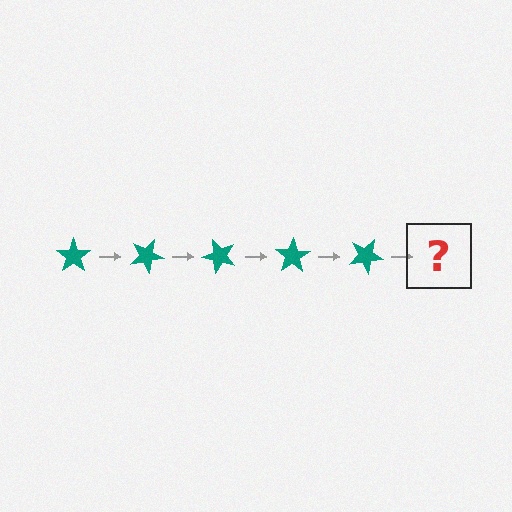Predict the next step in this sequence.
The next step is a teal star rotated 125 degrees.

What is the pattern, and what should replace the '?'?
The pattern is that the star rotates 25 degrees each step. The '?' should be a teal star rotated 125 degrees.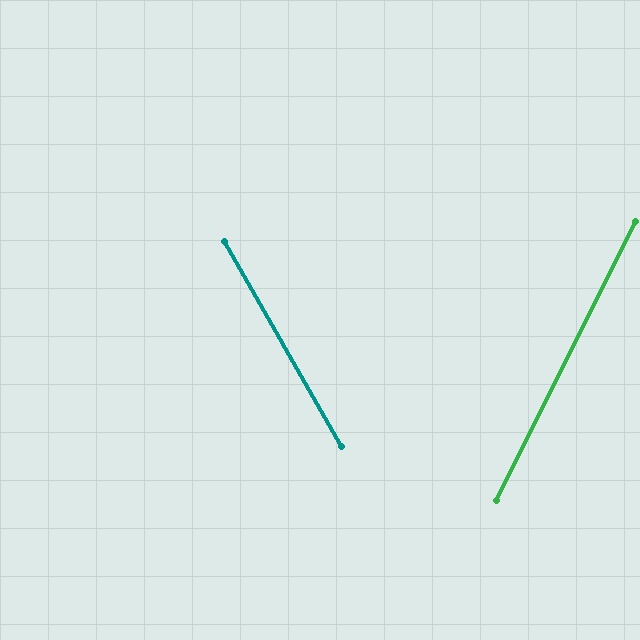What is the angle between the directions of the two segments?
Approximately 56 degrees.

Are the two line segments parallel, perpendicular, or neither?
Neither parallel nor perpendicular — they differ by about 56°.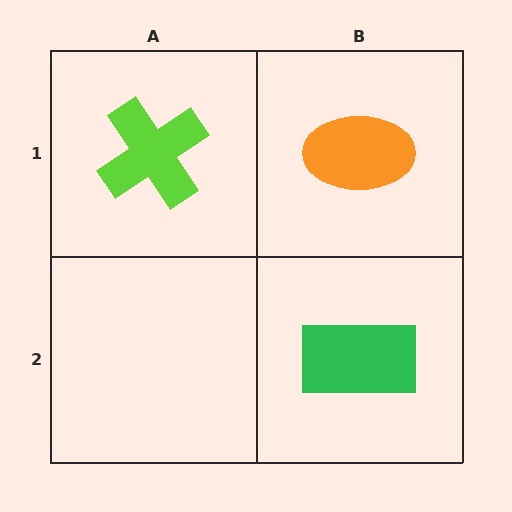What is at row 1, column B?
An orange ellipse.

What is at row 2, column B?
A green rectangle.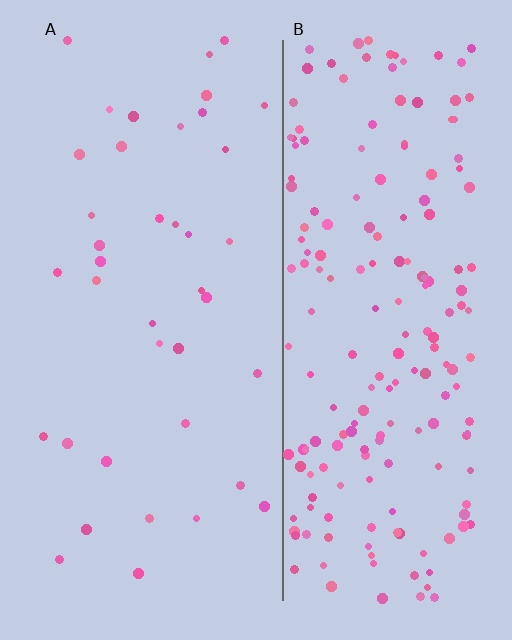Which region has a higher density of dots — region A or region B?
B (the right).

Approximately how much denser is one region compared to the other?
Approximately 5.0× — region B over region A.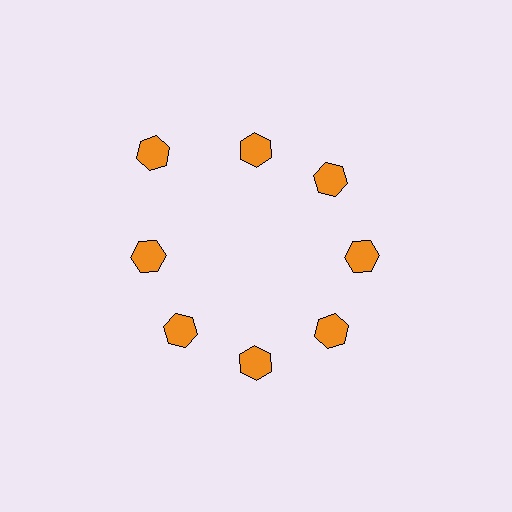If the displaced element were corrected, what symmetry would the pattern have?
It would have 8-fold rotational symmetry — the pattern would map onto itself every 45 degrees.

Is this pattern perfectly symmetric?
No. The 8 orange hexagons are arranged in a ring, but one element near the 10 o'clock position is pushed outward from the center, breaking the 8-fold rotational symmetry.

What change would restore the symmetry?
The symmetry would be restored by moving it inward, back onto the ring so that all 8 hexagons sit at equal angles and equal distance from the center.